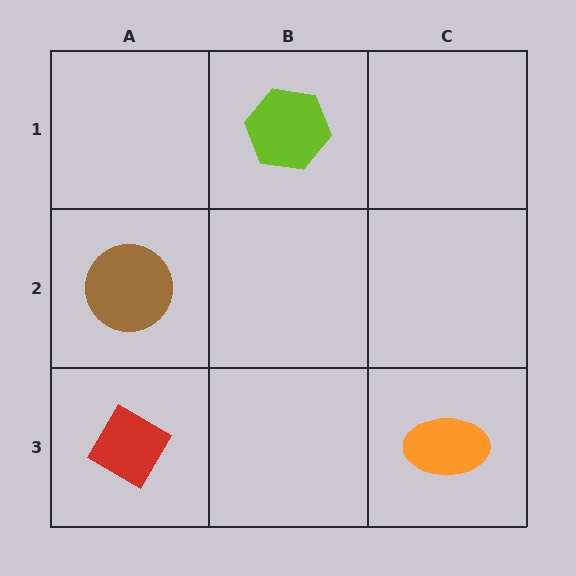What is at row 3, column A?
A red diamond.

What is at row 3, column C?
An orange ellipse.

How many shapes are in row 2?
1 shape.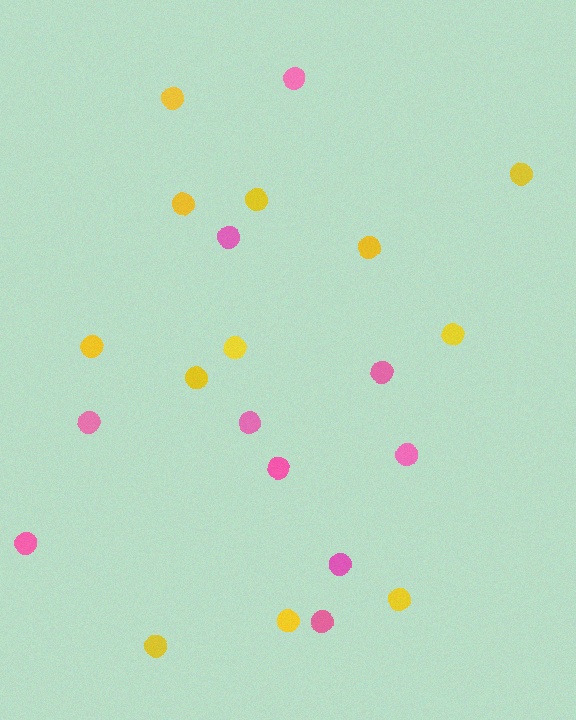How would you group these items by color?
There are 2 groups: one group of yellow circles (12) and one group of pink circles (10).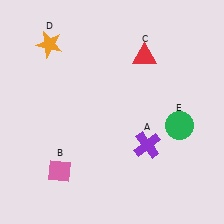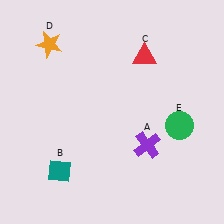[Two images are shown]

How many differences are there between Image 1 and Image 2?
There is 1 difference between the two images.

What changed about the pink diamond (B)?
In Image 1, B is pink. In Image 2, it changed to teal.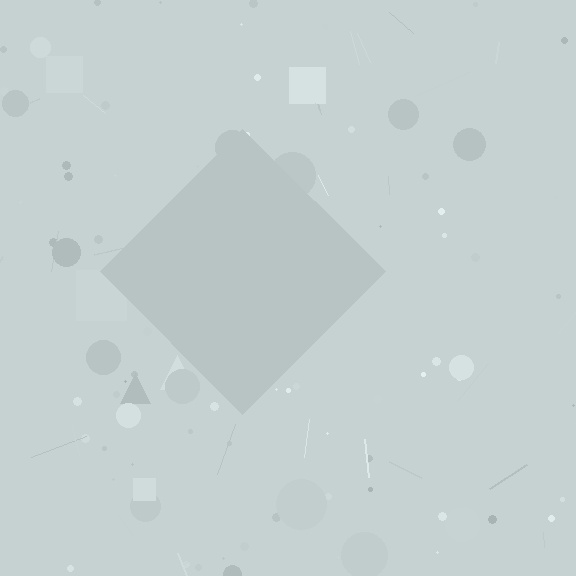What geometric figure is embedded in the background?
A diamond is embedded in the background.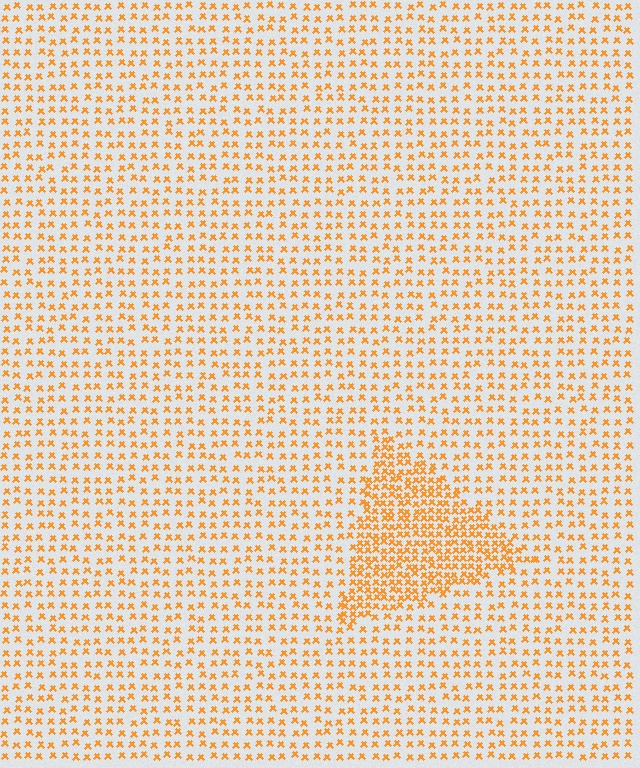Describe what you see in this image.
The image contains small orange elements arranged at two different densities. A triangle-shaped region is visible where the elements are more densely packed than the surrounding area.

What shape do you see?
I see a triangle.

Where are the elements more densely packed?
The elements are more densely packed inside the triangle boundary.